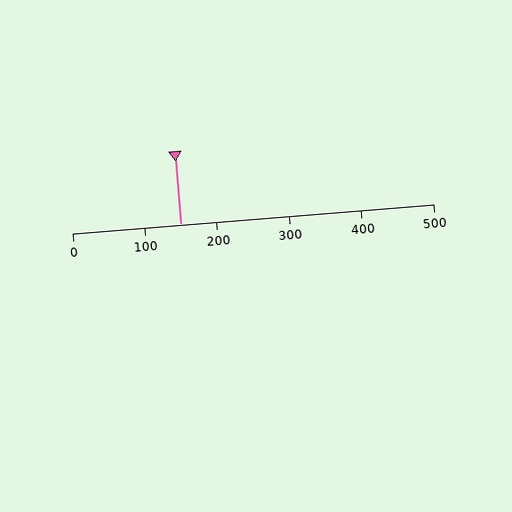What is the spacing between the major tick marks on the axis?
The major ticks are spaced 100 apart.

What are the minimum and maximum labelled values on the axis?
The axis runs from 0 to 500.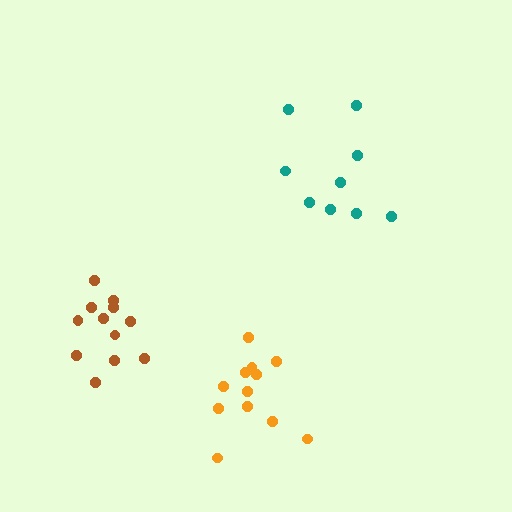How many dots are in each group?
Group 1: 9 dots, Group 2: 12 dots, Group 3: 12 dots (33 total).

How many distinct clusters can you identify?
There are 3 distinct clusters.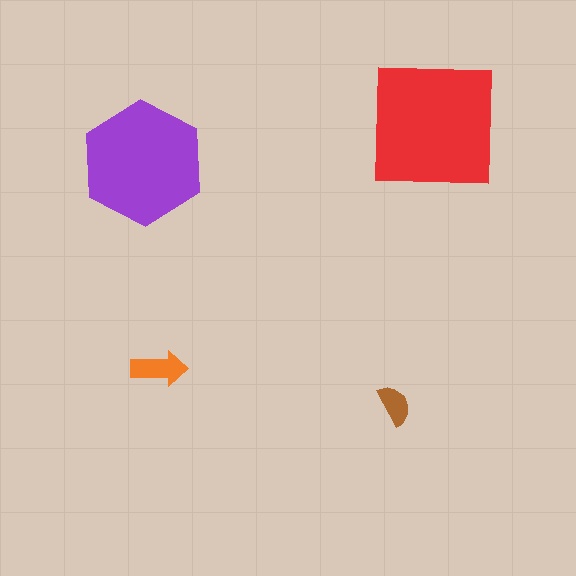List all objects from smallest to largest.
The brown semicircle, the orange arrow, the purple hexagon, the red square.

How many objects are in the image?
There are 4 objects in the image.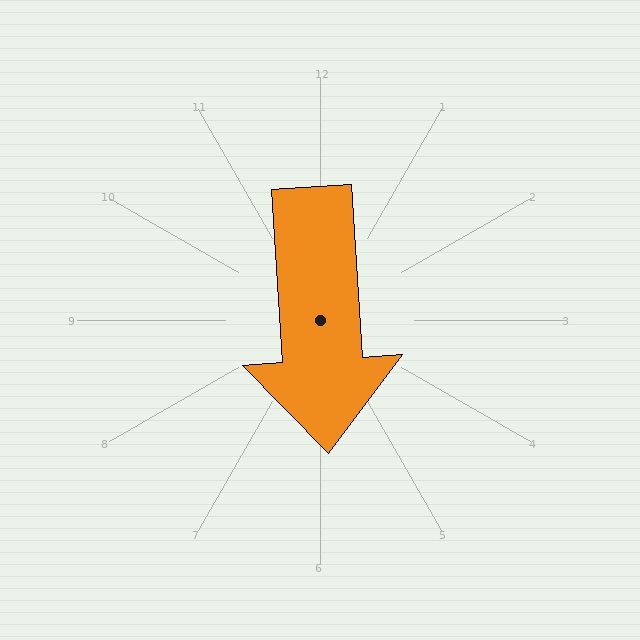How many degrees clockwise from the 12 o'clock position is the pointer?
Approximately 176 degrees.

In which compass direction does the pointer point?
South.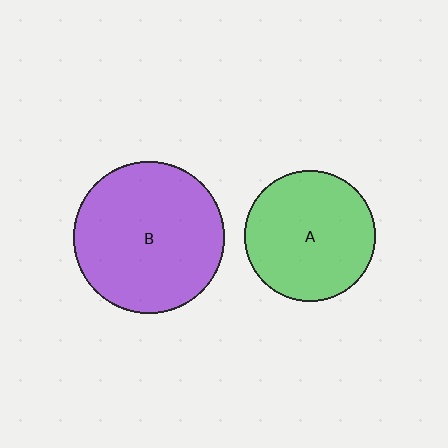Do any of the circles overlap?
No, none of the circles overlap.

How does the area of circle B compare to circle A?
Approximately 1.3 times.